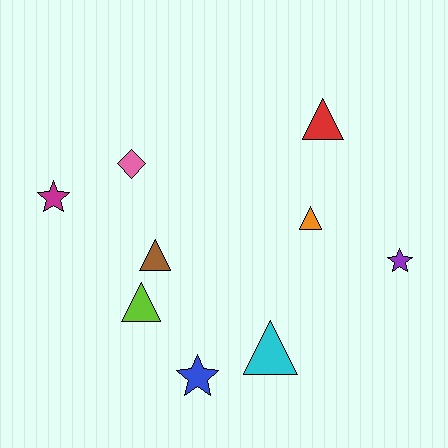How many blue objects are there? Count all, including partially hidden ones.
There is 1 blue object.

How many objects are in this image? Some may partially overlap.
There are 9 objects.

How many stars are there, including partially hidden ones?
There are 3 stars.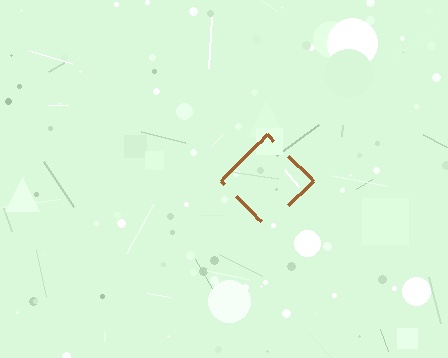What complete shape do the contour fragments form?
The contour fragments form a diamond.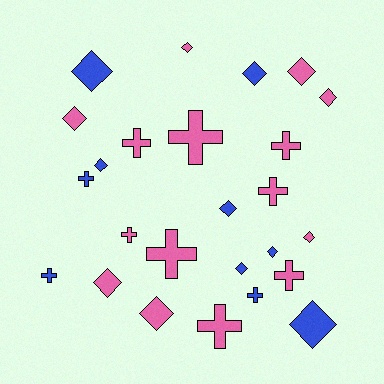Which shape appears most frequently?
Diamond, with 14 objects.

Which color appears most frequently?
Pink, with 15 objects.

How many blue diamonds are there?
There are 7 blue diamonds.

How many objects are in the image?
There are 25 objects.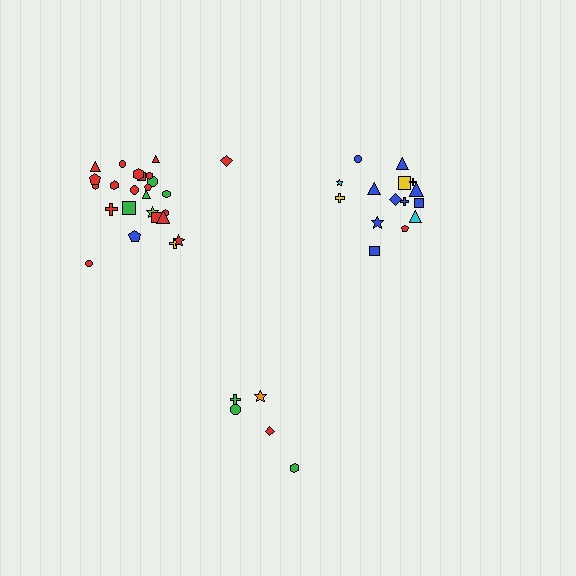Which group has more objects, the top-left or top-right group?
The top-left group.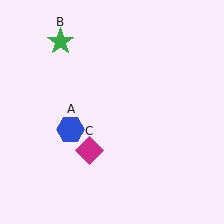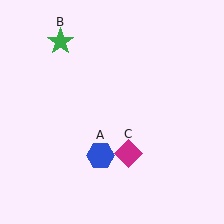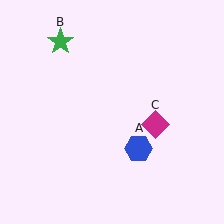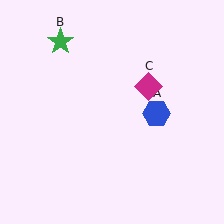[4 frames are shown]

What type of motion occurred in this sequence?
The blue hexagon (object A), magenta diamond (object C) rotated counterclockwise around the center of the scene.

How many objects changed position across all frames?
2 objects changed position: blue hexagon (object A), magenta diamond (object C).